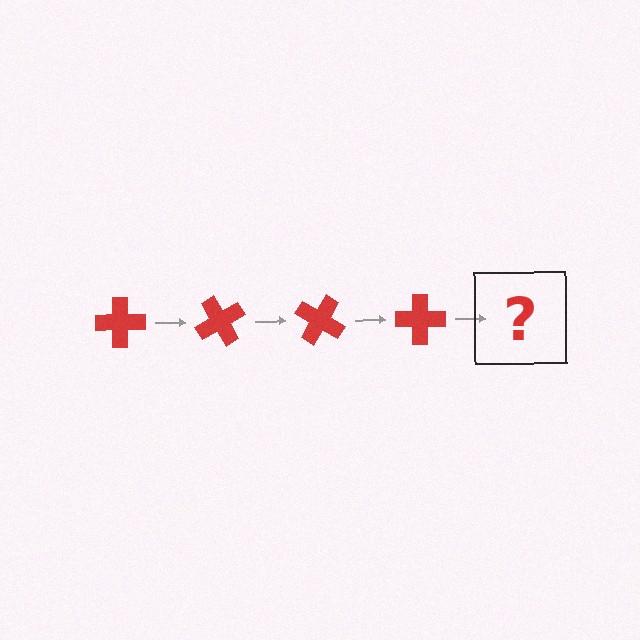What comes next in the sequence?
The next element should be a red cross rotated 240 degrees.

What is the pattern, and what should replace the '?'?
The pattern is that the cross rotates 60 degrees each step. The '?' should be a red cross rotated 240 degrees.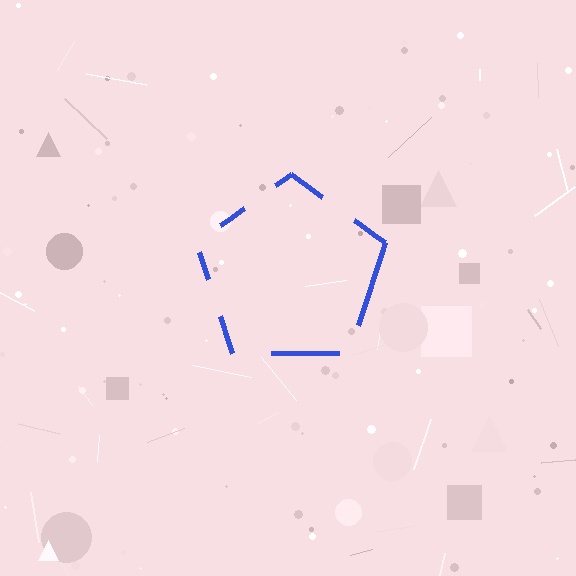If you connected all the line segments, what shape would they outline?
They would outline a pentagon.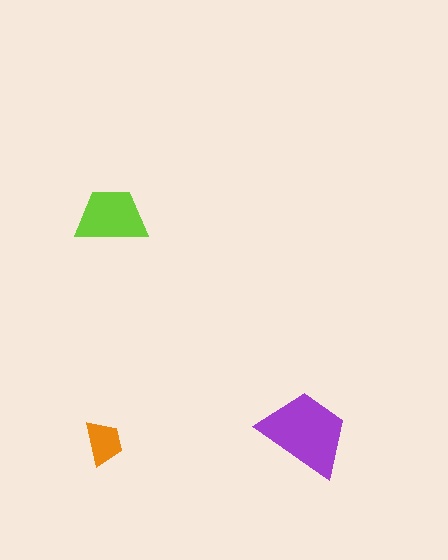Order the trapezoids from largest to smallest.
the purple one, the lime one, the orange one.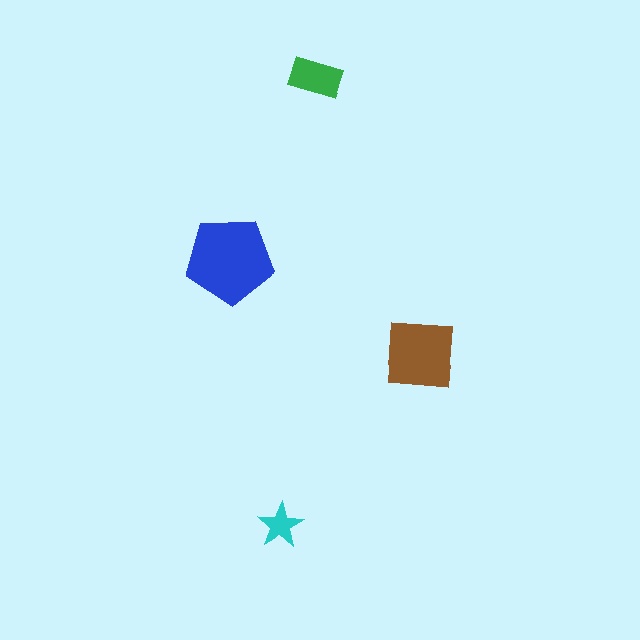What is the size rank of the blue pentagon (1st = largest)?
1st.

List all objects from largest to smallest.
The blue pentagon, the brown square, the green rectangle, the cyan star.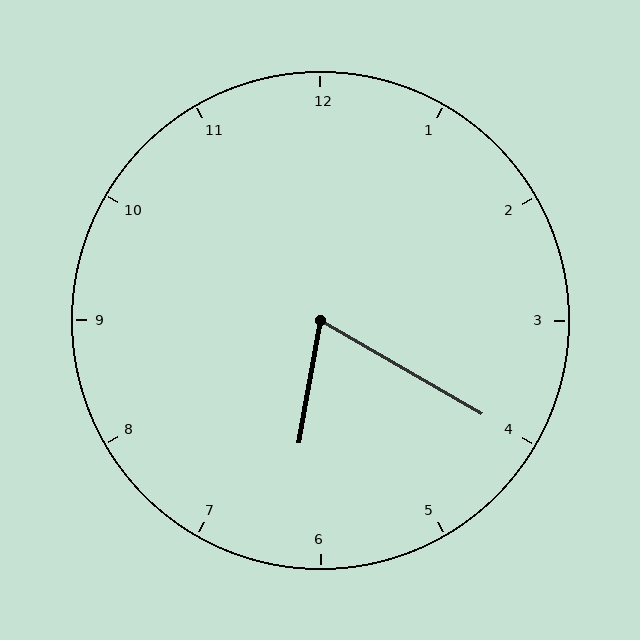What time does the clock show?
6:20.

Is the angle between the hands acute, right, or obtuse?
It is acute.